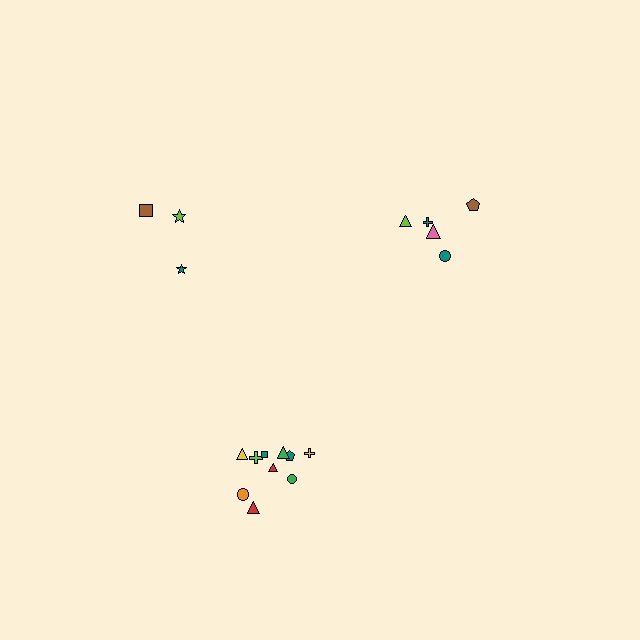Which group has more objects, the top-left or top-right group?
The top-right group.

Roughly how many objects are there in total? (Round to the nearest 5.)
Roughly 20 objects in total.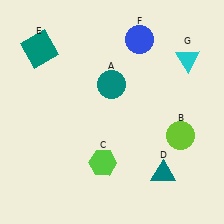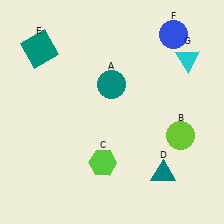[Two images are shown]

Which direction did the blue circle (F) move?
The blue circle (F) moved right.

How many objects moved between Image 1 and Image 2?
1 object moved between the two images.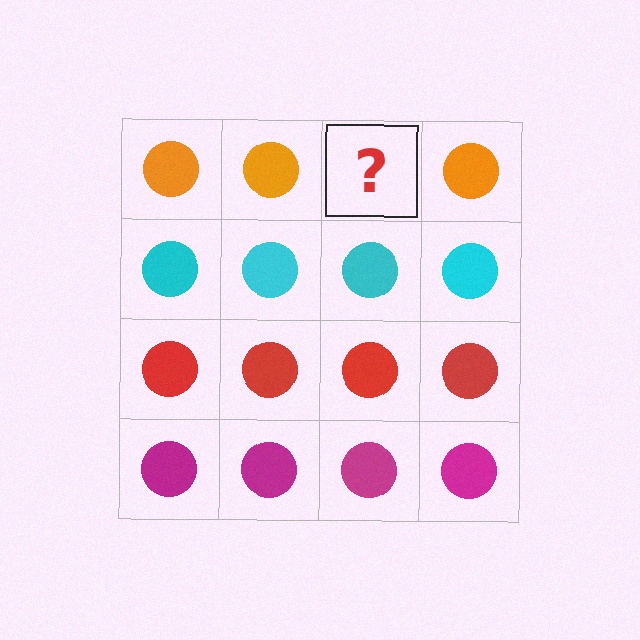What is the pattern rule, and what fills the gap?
The rule is that each row has a consistent color. The gap should be filled with an orange circle.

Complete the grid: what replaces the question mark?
The question mark should be replaced with an orange circle.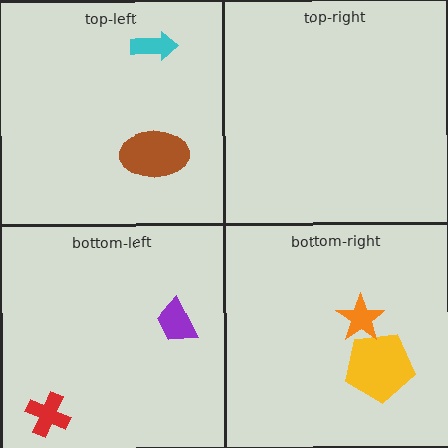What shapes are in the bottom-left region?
The purple trapezoid, the red cross.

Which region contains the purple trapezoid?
The bottom-left region.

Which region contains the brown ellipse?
The top-left region.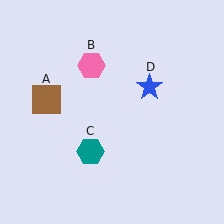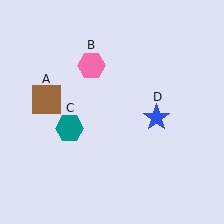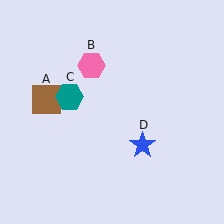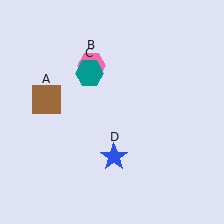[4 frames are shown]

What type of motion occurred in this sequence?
The teal hexagon (object C), blue star (object D) rotated clockwise around the center of the scene.